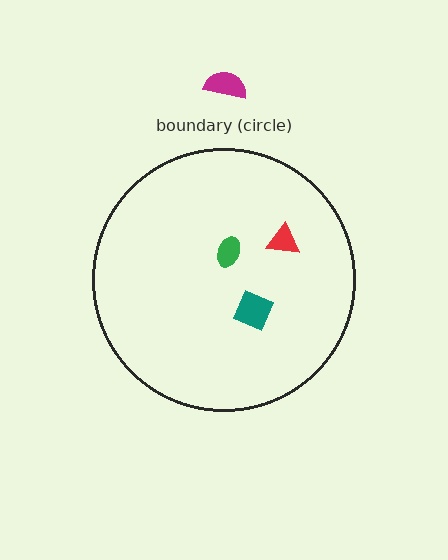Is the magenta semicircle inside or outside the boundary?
Outside.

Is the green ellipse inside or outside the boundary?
Inside.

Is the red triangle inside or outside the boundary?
Inside.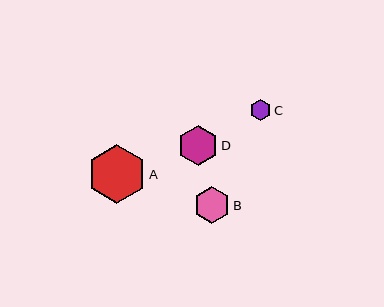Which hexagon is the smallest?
Hexagon C is the smallest with a size of approximately 21 pixels.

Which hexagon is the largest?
Hexagon A is the largest with a size of approximately 59 pixels.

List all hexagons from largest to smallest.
From largest to smallest: A, D, B, C.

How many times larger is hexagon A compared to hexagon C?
Hexagon A is approximately 2.8 times the size of hexagon C.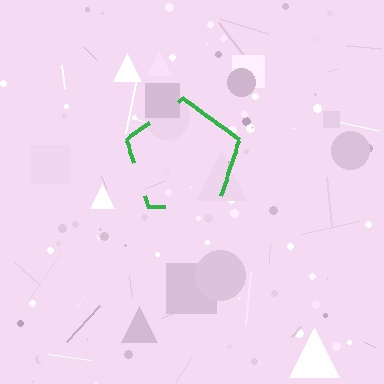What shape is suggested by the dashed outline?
The dashed outline suggests a pentagon.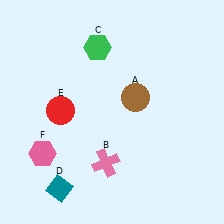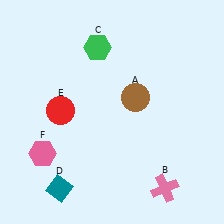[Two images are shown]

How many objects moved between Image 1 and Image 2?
1 object moved between the two images.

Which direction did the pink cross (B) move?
The pink cross (B) moved right.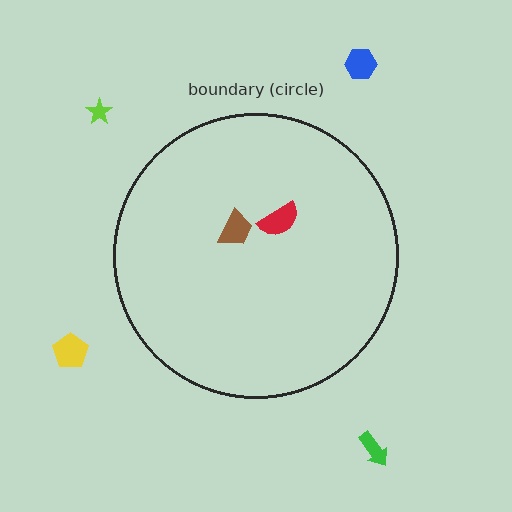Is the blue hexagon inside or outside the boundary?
Outside.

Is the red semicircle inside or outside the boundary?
Inside.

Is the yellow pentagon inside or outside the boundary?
Outside.